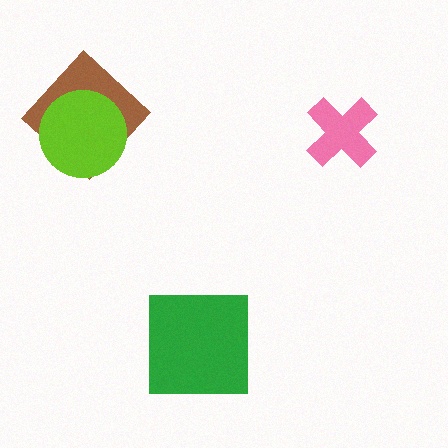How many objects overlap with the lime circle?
1 object overlaps with the lime circle.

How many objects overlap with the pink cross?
0 objects overlap with the pink cross.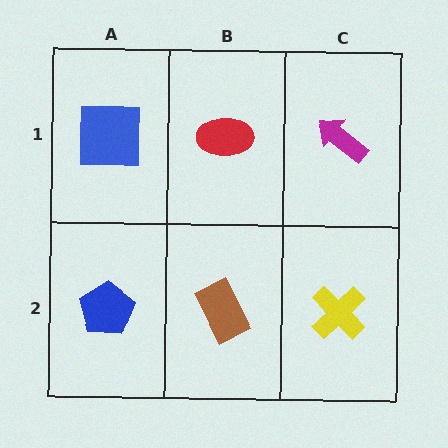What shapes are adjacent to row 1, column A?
A blue pentagon (row 2, column A), a red ellipse (row 1, column B).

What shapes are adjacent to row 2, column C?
A magenta arrow (row 1, column C), a brown rectangle (row 2, column B).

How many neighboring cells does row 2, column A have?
2.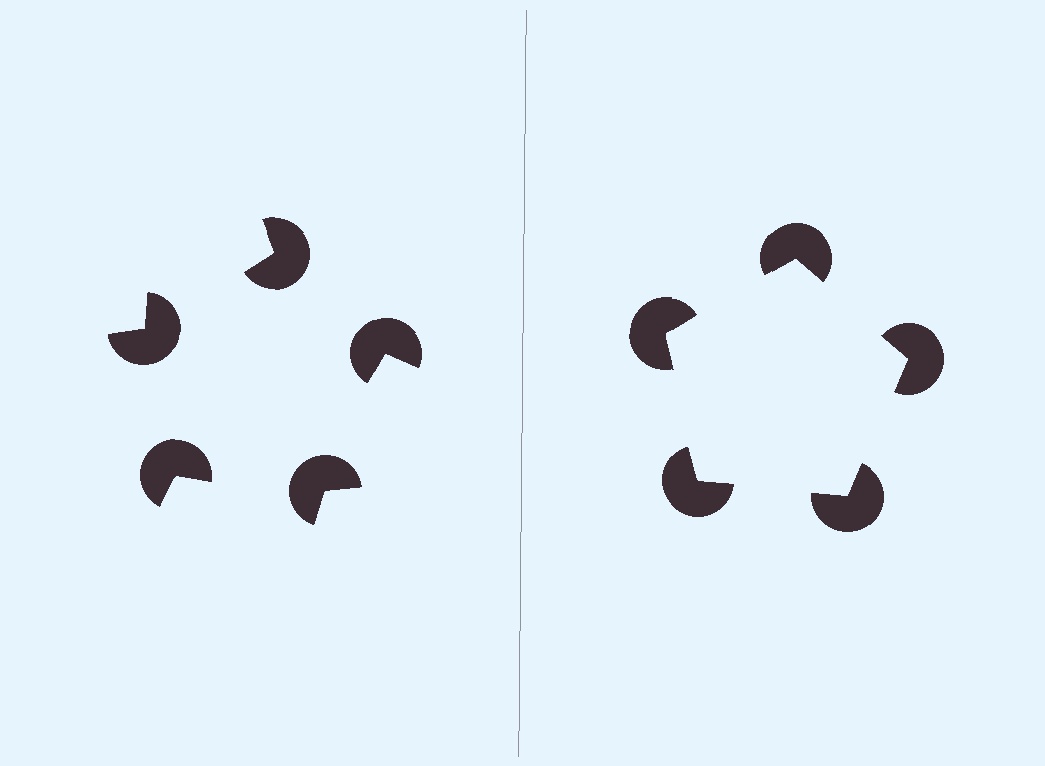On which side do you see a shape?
An illusory pentagon appears on the right side. On the left side the wedge cuts are rotated, so no coherent shape forms.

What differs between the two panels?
The pac-man discs are positioned identically on both sides; only the wedge orientations differ. On the right they align to a pentagon; on the left they are misaligned.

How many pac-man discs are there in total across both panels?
10 — 5 on each side.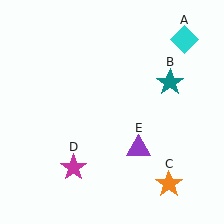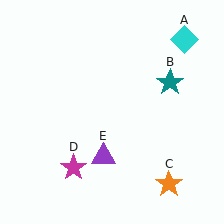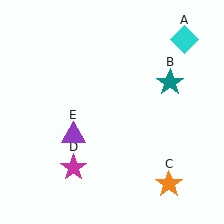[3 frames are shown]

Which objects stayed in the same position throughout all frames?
Cyan diamond (object A) and teal star (object B) and orange star (object C) and magenta star (object D) remained stationary.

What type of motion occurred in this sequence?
The purple triangle (object E) rotated clockwise around the center of the scene.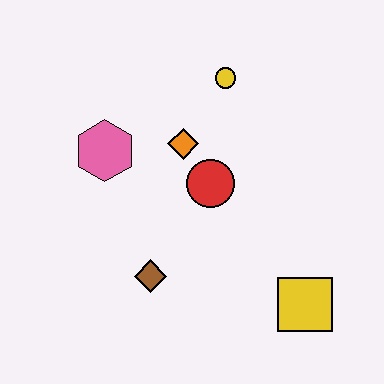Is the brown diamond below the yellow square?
No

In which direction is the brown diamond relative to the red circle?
The brown diamond is below the red circle.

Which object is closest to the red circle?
The orange diamond is closest to the red circle.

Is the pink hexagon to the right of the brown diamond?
No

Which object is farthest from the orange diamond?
The yellow square is farthest from the orange diamond.